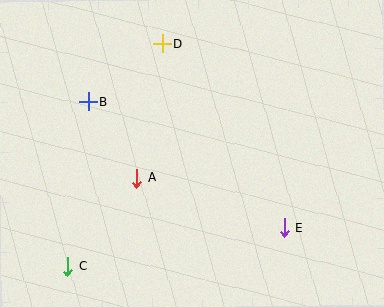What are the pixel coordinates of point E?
Point E is at (284, 228).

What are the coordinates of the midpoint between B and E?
The midpoint between B and E is at (187, 165).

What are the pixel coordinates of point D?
Point D is at (162, 44).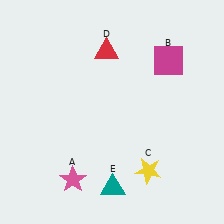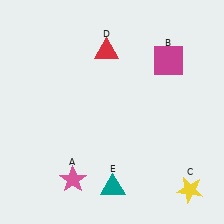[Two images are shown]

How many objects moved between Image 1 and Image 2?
1 object moved between the two images.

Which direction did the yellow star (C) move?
The yellow star (C) moved right.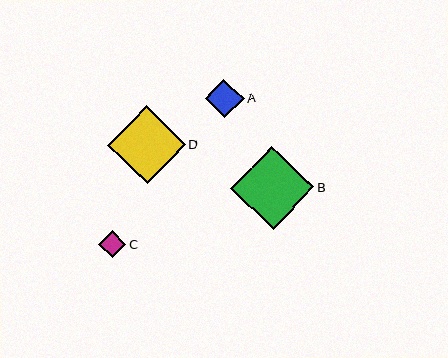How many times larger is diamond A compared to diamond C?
Diamond A is approximately 1.4 times the size of diamond C.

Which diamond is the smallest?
Diamond C is the smallest with a size of approximately 27 pixels.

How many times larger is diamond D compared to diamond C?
Diamond D is approximately 2.9 times the size of diamond C.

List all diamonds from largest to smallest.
From largest to smallest: B, D, A, C.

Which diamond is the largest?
Diamond B is the largest with a size of approximately 83 pixels.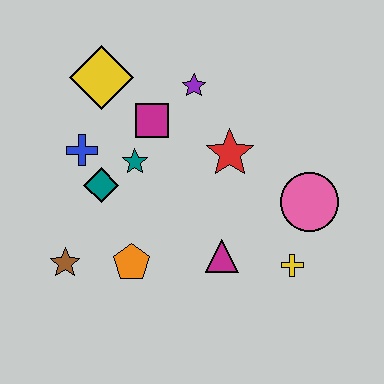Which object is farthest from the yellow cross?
The yellow diamond is farthest from the yellow cross.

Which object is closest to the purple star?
The magenta square is closest to the purple star.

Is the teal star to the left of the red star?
Yes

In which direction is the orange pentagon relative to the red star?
The orange pentagon is below the red star.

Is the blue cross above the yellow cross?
Yes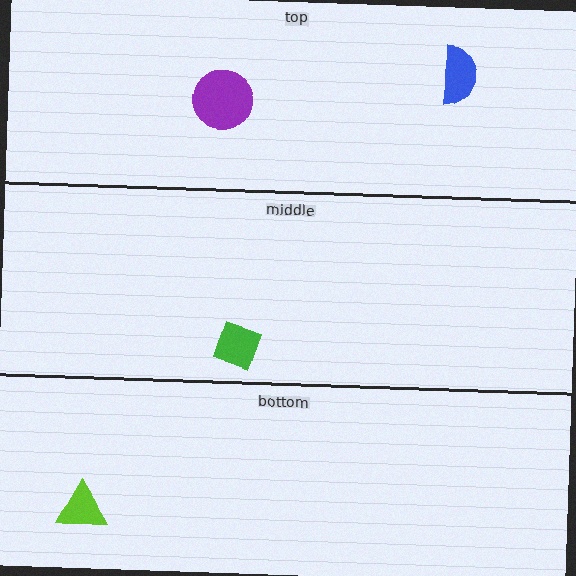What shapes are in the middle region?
The green diamond.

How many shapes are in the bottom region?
1.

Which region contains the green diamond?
The middle region.